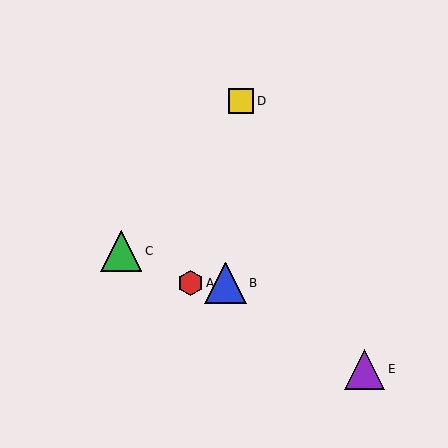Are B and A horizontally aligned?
Yes, both are at y≈283.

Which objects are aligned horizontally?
Objects A, B are aligned horizontally.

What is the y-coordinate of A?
Object A is at y≈283.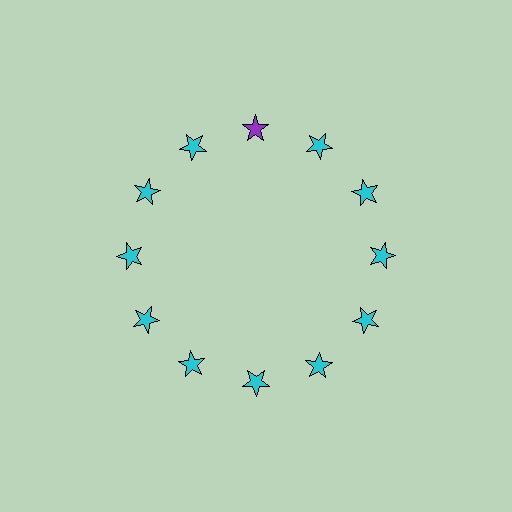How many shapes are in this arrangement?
There are 12 shapes arranged in a ring pattern.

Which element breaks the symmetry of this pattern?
The purple star at roughly the 12 o'clock position breaks the symmetry. All other shapes are cyan stars.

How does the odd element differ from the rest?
It has a different color: purple instead of cyan.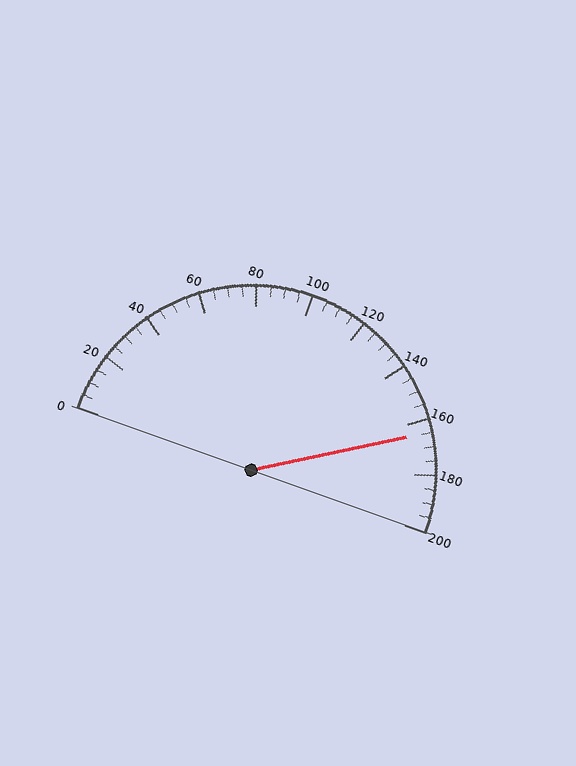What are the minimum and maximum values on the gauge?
The gauge ranges from 0 to 200.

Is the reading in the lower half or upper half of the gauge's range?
The reading is in the upper half of the range (0 to 200).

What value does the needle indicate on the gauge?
The needle indicates approximately 165.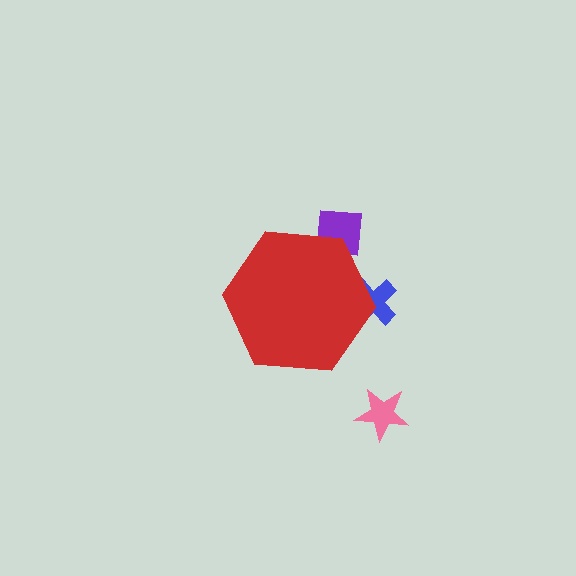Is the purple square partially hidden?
Yes, the purple square is partially hidden behind the red hexagon.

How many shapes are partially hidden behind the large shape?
2 shapes are partially hidden.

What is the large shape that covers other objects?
A red hexagon.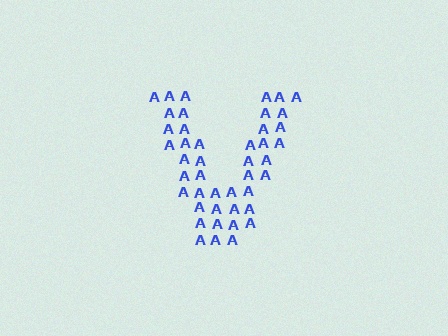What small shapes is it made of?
It is made of small letter A's.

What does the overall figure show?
The overall figure shows the letter V.